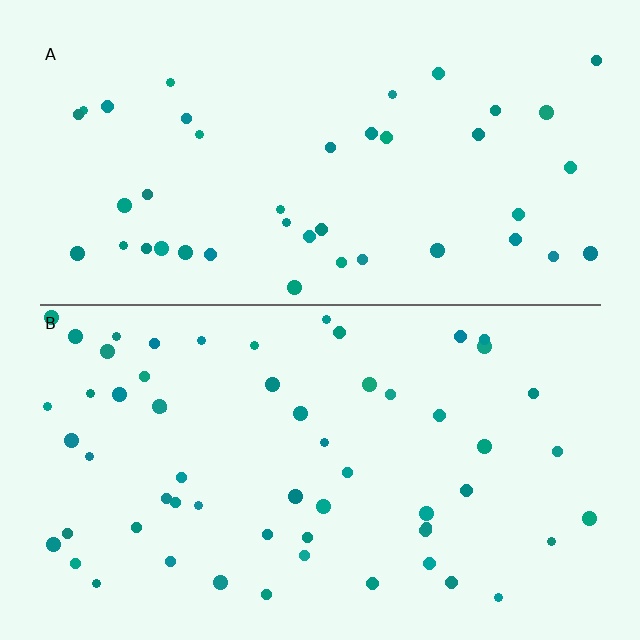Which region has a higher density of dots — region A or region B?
B (the bottom).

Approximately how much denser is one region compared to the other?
Approximately 1.4× — region B over region A.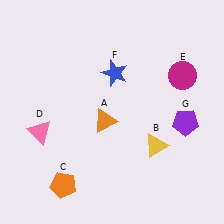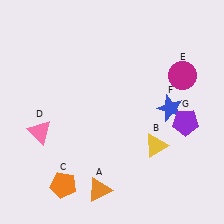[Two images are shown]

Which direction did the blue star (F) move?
The blue star (F) moved right.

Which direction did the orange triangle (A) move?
The orange triangle (A) moved down.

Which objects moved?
The objects that moved are: the orange triangle (A), the blue star (F).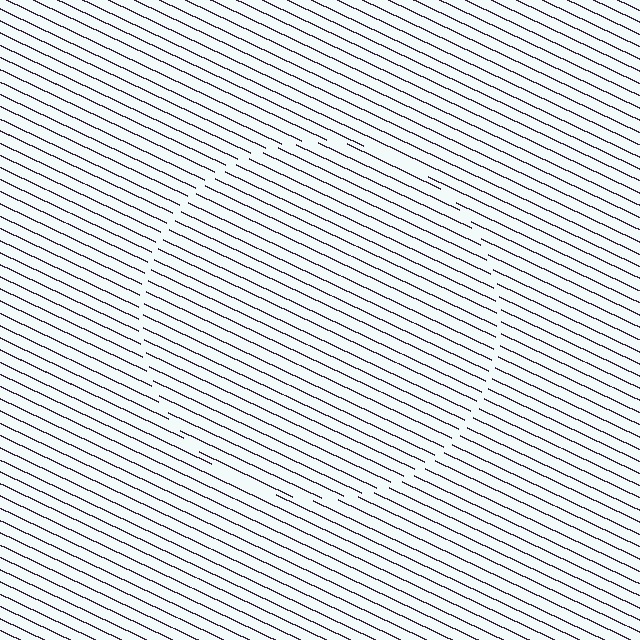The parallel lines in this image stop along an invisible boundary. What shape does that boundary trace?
An illusory circle. The interior of the shape contains the same grating, shifted by half a period — the contour is defined by the phase discontinuity where line-ends from the inner and outer gratings abut.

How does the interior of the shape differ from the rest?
The interior of the shape contains the same grating, shifted by half a period — the contour is defined by the phase discontinuity where line-ends from the inner and outer gratings abut.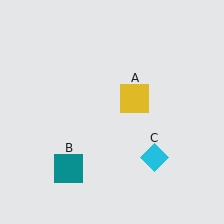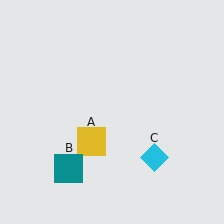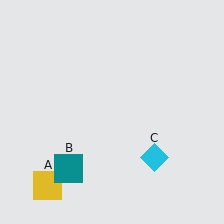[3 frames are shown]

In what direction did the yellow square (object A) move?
The yellow square (object A) moved down and to the left.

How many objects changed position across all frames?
1 object changed position: yellow square (object A).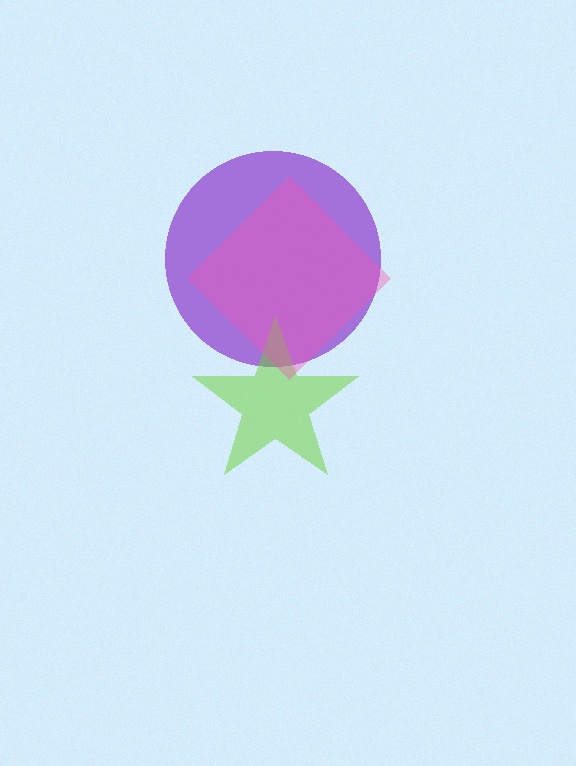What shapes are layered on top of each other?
The layered shapes are: a purple circle, a lime star, a pink diamond.